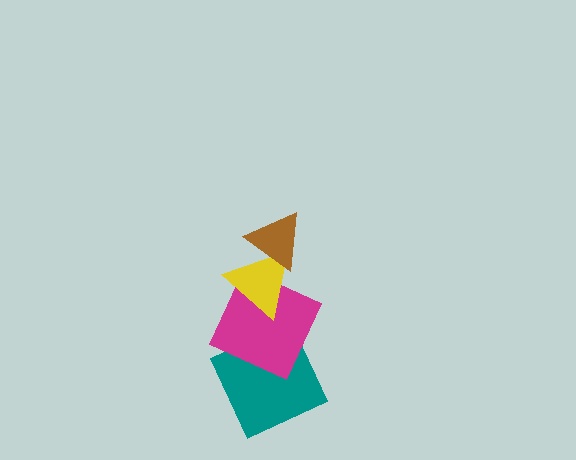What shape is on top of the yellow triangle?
The brown triangle is on top of the yellow triangle.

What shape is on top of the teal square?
The magenta square is on top of the teal square.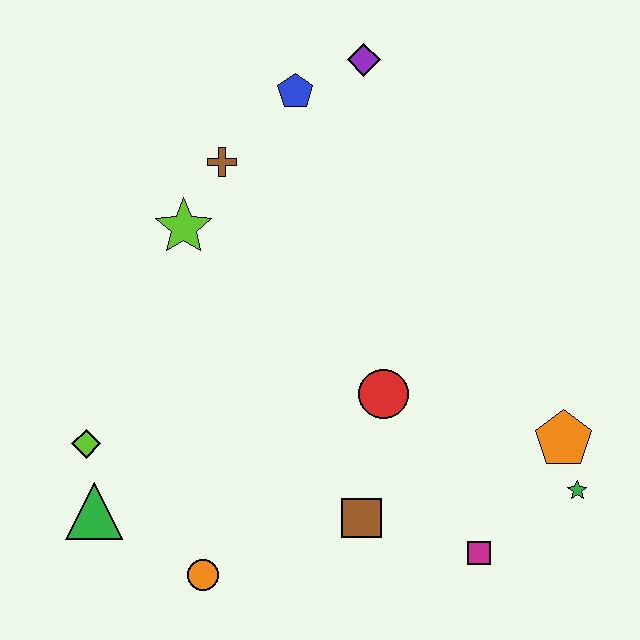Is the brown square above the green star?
No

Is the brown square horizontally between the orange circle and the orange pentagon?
Yes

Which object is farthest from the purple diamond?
The orange circle is farthest from the purple diamond.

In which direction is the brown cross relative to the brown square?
The brown cross is above the brown square.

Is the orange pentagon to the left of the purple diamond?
No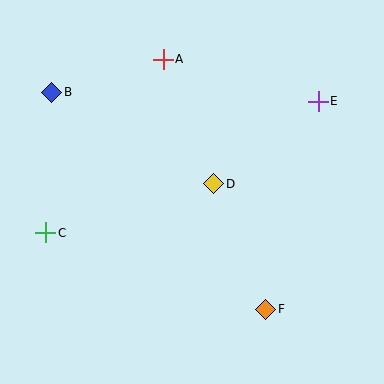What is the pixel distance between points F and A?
The distance between F and A is 270 pixels.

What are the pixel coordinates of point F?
Point F is at (266, 309).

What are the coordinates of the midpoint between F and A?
The midpoint between F and A is at (214, 184).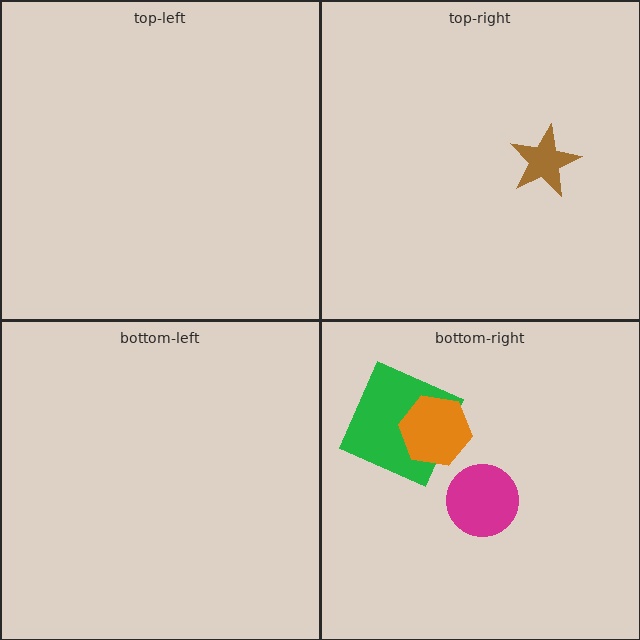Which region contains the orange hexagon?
The bottom-right region.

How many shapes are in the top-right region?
1.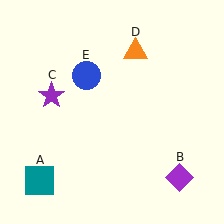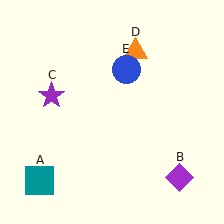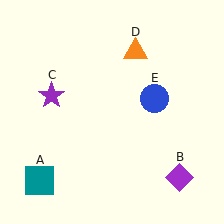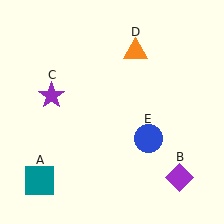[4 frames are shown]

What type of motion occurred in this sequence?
The blue circle (object E) rotated clockwise around the center of the scene.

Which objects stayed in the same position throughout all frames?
Teal square (object A) and purple diamond (object B) and purple star (object C) and orange triangle (object D) remained stationary.